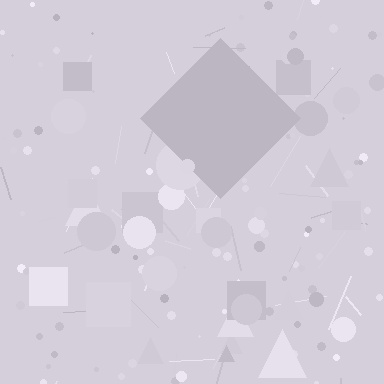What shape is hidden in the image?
A diamond is hidden in the image.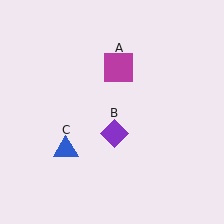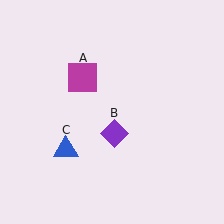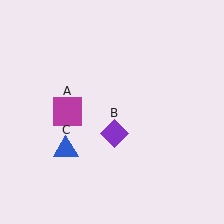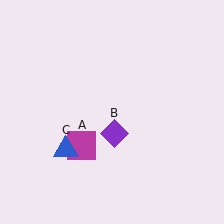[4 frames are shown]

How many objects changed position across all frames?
1 object changed position: magenta square (object A).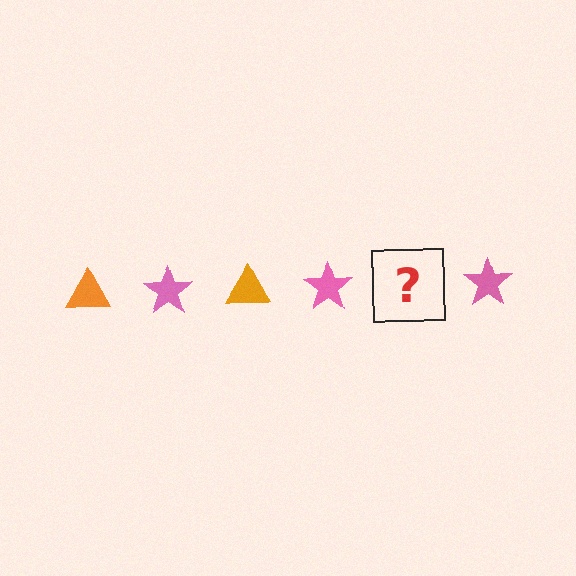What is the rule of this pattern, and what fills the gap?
The rule is that the pattern alternates between orange triangle and pink star. The gap should be filled with an orange triangle.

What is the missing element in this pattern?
The missing element is an orange triangle.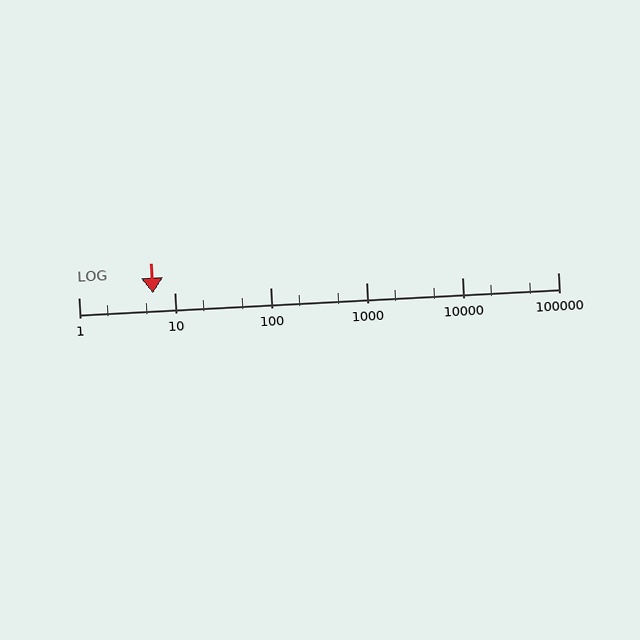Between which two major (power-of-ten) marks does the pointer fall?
The pointer is between 1 and 10.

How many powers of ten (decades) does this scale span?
The scale spans 5 decades, from 1 to 100000.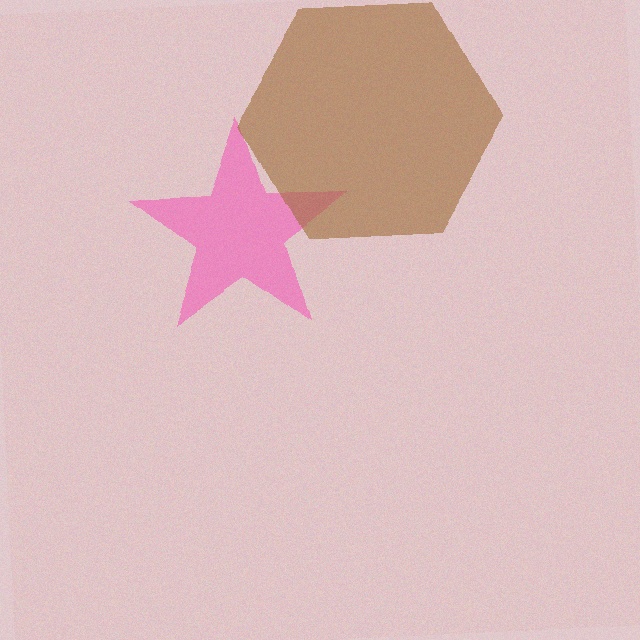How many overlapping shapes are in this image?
There are 2 overlapping shapes in the image.